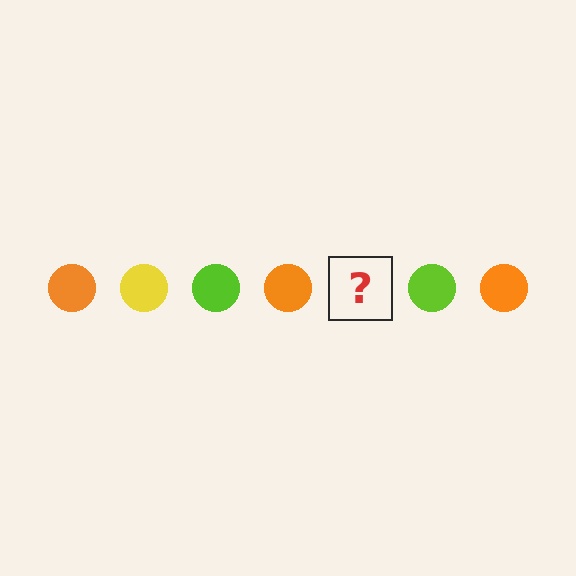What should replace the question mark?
The question mark should be replaced with a yellow circle.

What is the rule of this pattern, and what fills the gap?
The rule is that the pattern cycles through orange, yellow, lime circles. The gap should be filled with a yellow circle.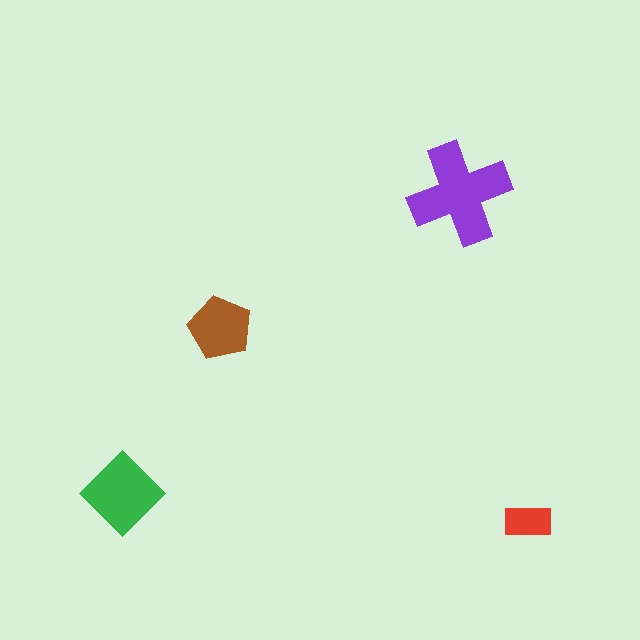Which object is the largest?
The purple cross.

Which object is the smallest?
The red rectangle.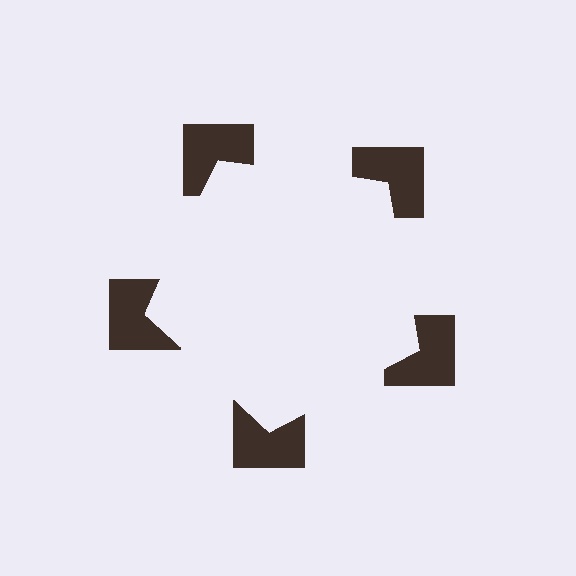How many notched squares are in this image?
There are 5 — one at each vertex of the illusory pentagon.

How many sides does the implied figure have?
5 sides.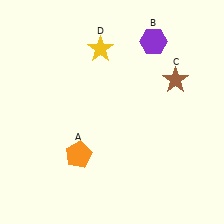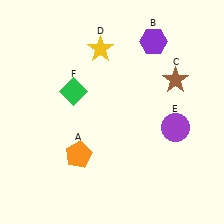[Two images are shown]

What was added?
A purple circle (E), a green diamond (F) were added in Image 2.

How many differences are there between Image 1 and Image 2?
There are 2 differences between the two images.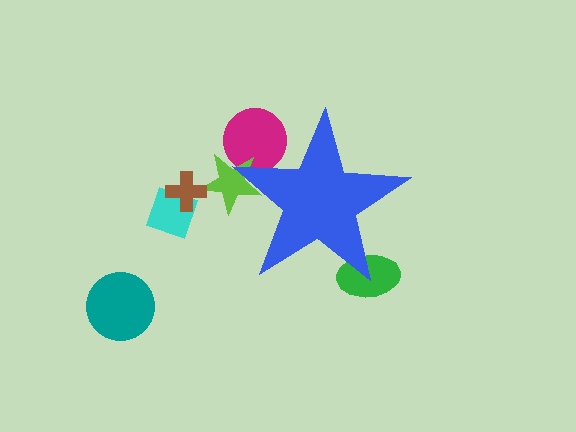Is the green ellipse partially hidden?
Yes, the green ellipse is partially hidden behind the blue star.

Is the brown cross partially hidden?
No, the brown cross is fully visible.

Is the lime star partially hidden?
Yes, the lime star is partially hidden behind the blue star.